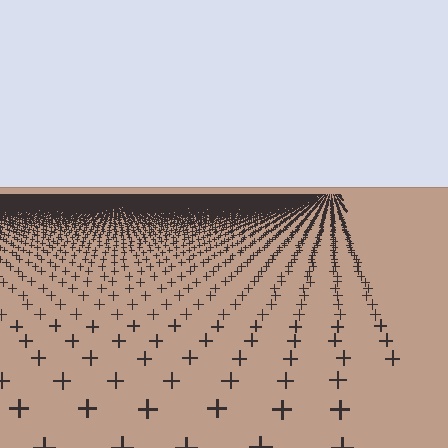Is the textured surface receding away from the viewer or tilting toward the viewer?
The surface is receding away from the viewer. Texture elements get smaller and denser toward the top.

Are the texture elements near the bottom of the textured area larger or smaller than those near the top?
Larger. Near the bottom, elements are closer to the viewer and appear at a bigger on-screen size.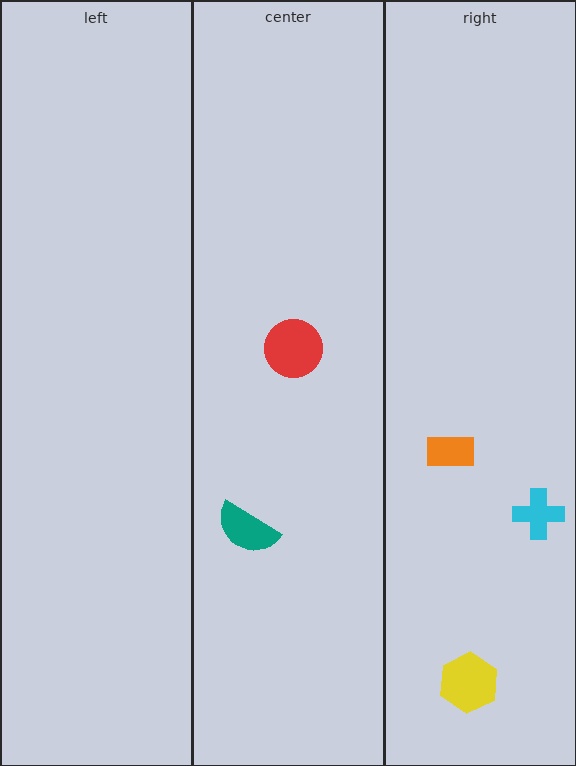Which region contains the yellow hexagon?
The right region.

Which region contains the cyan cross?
The right region.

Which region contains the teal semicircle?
The center region.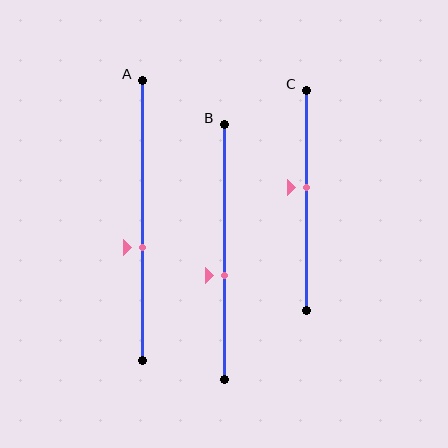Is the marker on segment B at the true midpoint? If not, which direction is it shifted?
No, the marker on segment B is shifted downward by about 9% of the segment length.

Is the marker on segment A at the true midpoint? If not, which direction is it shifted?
No, the marker on segment A is shifted downward by about 9% of the segment length.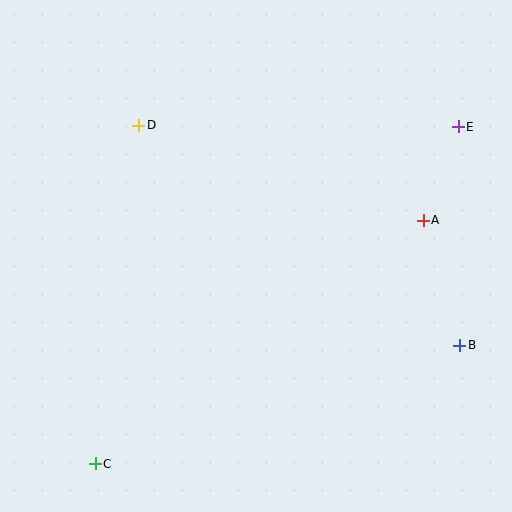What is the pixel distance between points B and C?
The distance between B and C is 383 pixels.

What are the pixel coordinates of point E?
Point E is at (458, 127).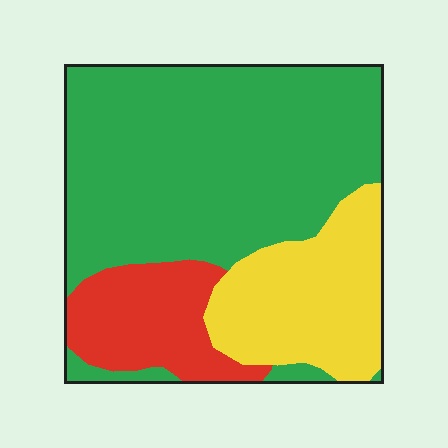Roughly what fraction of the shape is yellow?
Yellow takes up less than a quarter of the shape.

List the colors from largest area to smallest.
From largest to smallest: green, yellow, red.